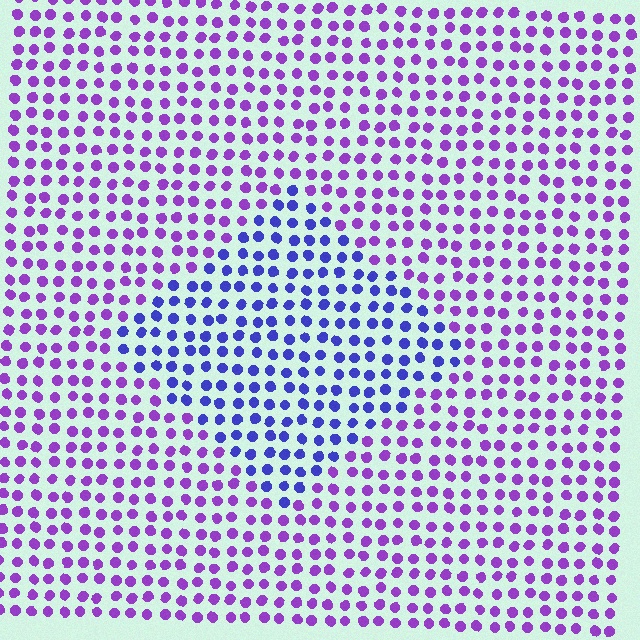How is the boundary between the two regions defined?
The boundary is defined purely by a slight shift in hue (about 40 degrees). Spacing, size, and orientation are identical on both sides.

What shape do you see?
I see a diamond.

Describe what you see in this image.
The image is filled with small purple elements in a uniform arrangement. A diamond-shaped region is visible where the elements are tinted to a slightly different hue, forming a subtle color boundary.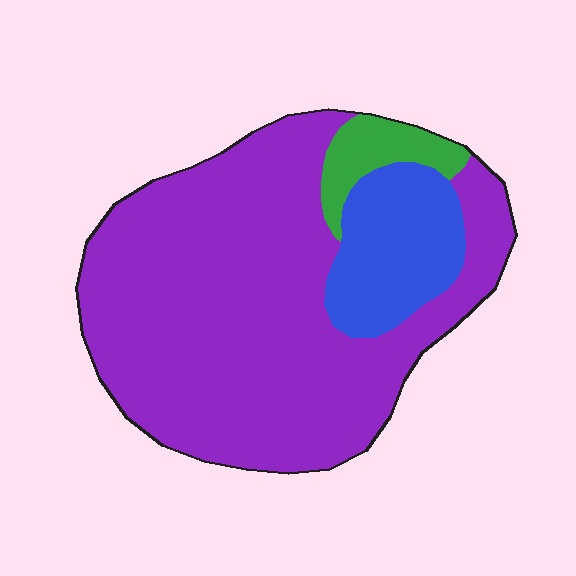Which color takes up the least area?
Green, at roughly 5%.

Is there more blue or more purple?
Purple.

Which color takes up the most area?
Purple, at roughly 75%.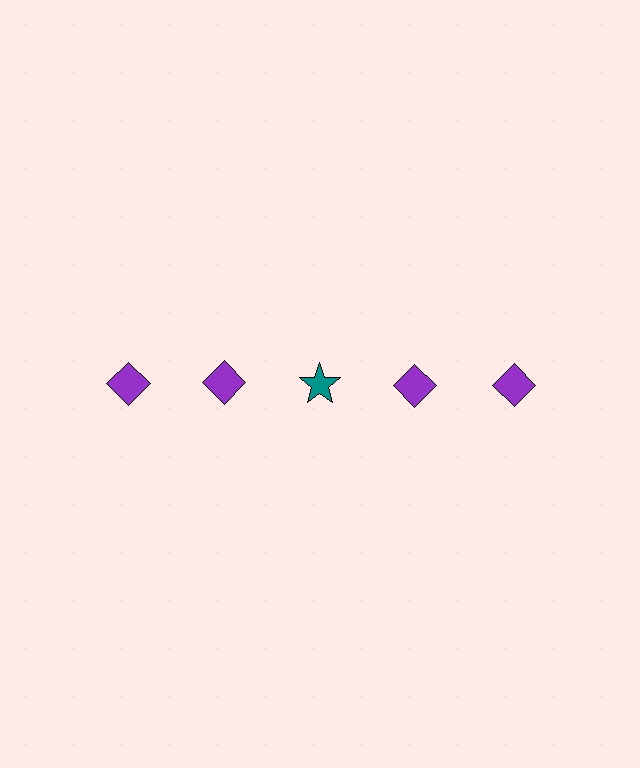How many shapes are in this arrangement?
There are 5 shapes arranged in a grid pattern.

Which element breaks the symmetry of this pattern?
The teal star in the top row, center column breaks the symmetry. All other shapes are purple diamonds.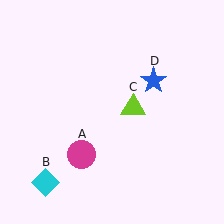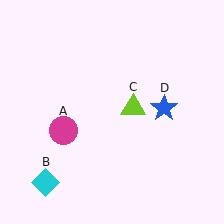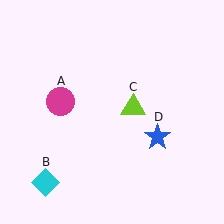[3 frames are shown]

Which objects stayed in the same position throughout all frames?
Cyan diamond (object B) and lime triangle (object C) remained stationary.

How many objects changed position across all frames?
2 objects changed position: magenta circle (object A), blue star (object D).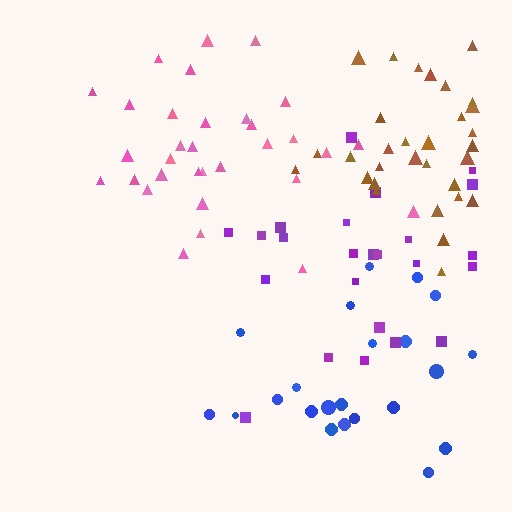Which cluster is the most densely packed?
Brown.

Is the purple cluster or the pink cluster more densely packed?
Pink.